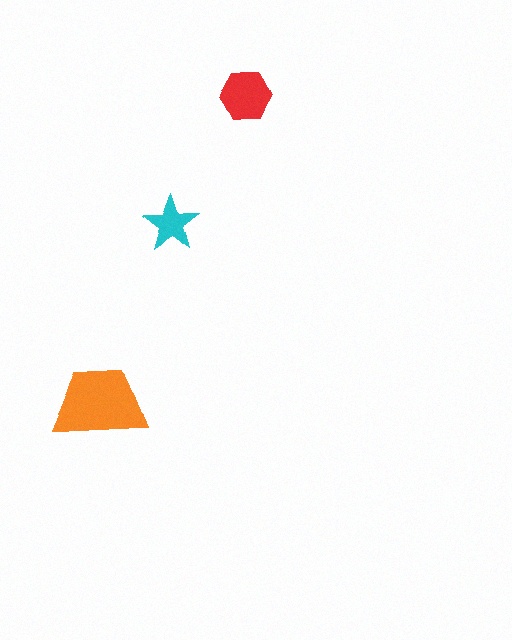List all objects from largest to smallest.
The orange trapezoid, the red hexagon, the cyan star.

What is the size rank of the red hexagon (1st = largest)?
2nd.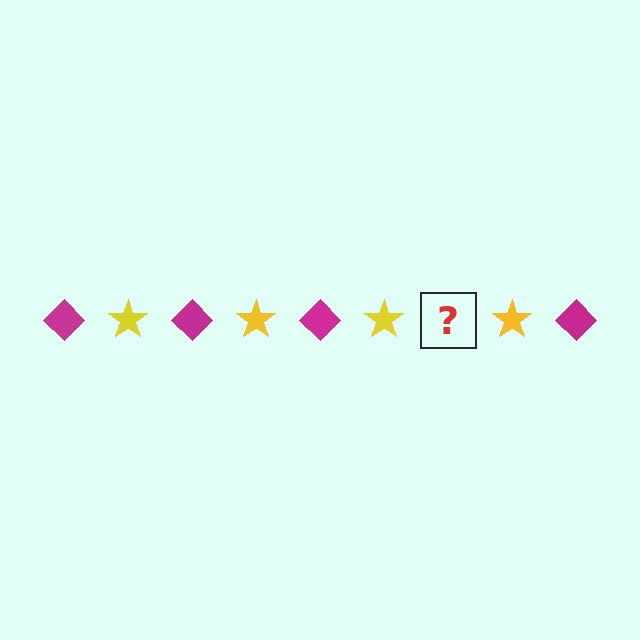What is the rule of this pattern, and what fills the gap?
The rule is that the pattern alternates between magenta diamond and yellow star. The gap should be filled with a magenta diamond.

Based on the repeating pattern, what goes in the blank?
The blank should be a magenta diamond.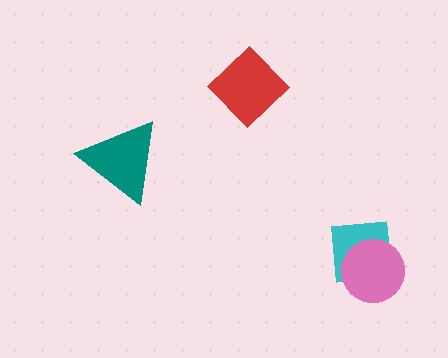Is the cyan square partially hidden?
Yes, it is partially covered by another shape.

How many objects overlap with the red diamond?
0 objects overlap with the red diamond.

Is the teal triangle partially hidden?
No, no other shape covers it.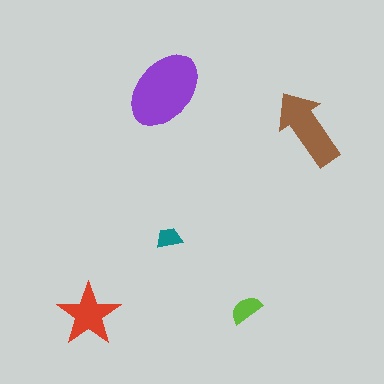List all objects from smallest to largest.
The teal trapezoid, the lime semicircle, the red star, the brown arrow, the purple ellipse.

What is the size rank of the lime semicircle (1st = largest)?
4th.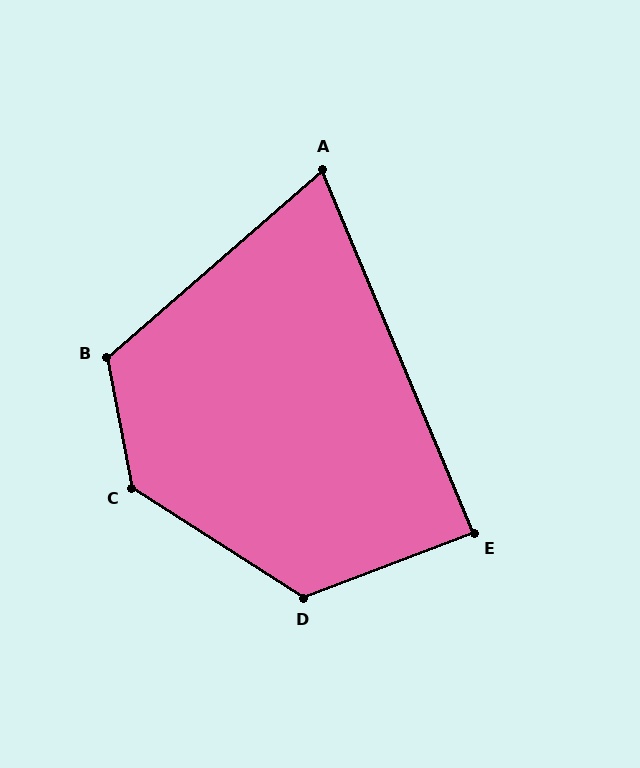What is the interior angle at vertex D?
Approximately 127 degrees (obtuse).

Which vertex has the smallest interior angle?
A, at approximately 72 degrees.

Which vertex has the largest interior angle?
C, at approximately 134 degrees.